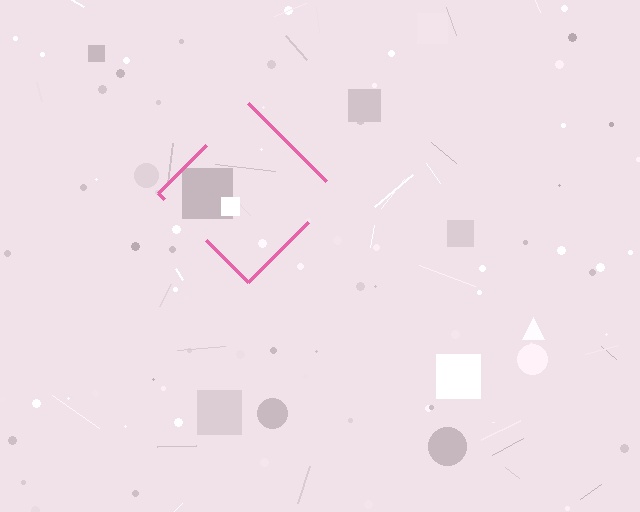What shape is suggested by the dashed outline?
The dashed outline suggests a diamond.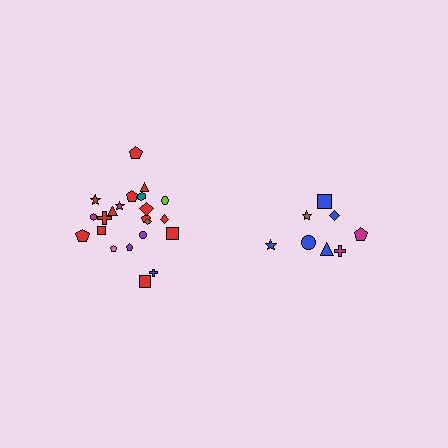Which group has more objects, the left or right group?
The left group.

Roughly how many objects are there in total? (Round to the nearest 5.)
Roughly 30 objects in total.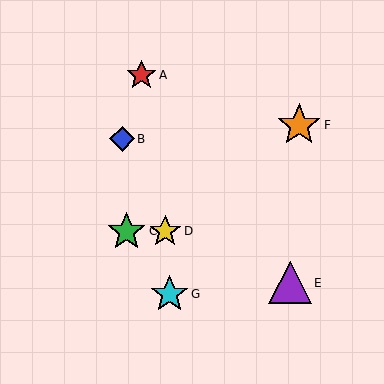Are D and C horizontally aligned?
Yes, both are at y≈231.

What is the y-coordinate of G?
Object G is at y≈294.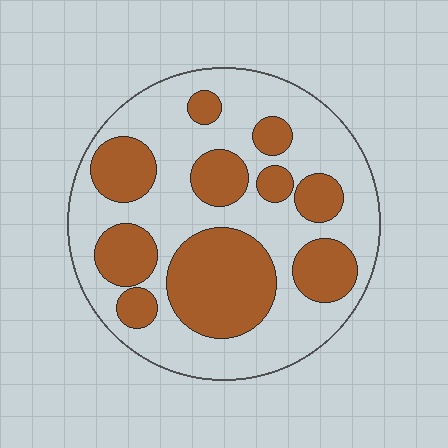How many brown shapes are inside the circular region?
10.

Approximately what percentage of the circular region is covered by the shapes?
Approximately 40%.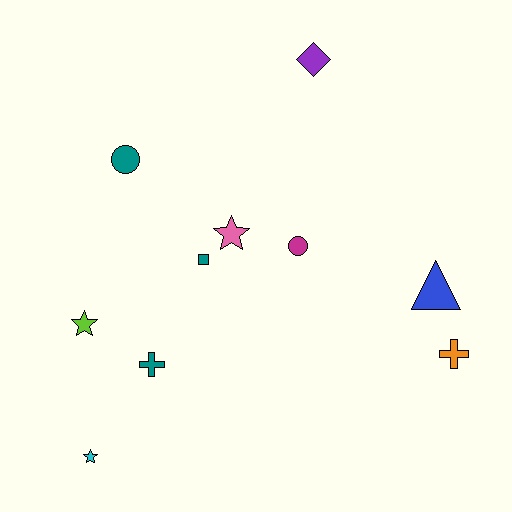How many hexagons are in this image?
There are no hexagons.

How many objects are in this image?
There are 10 objects.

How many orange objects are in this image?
There is 1 orange object.